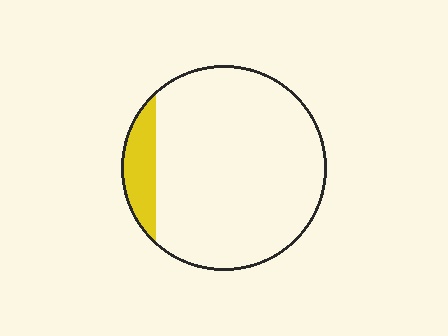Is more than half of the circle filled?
No.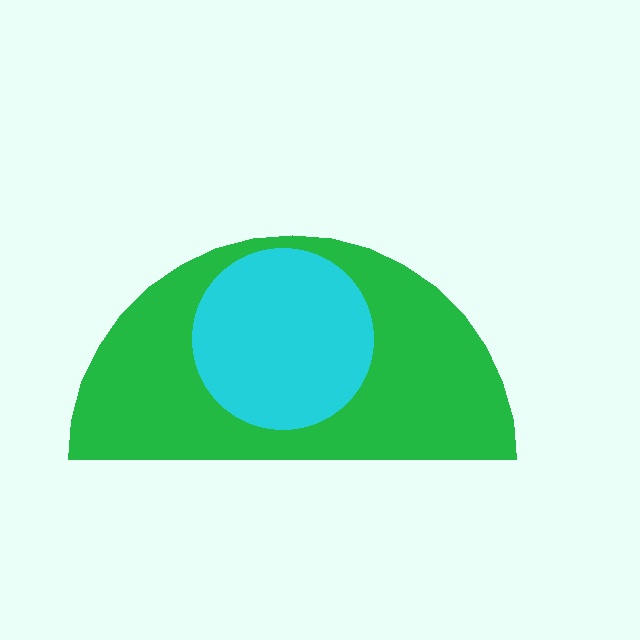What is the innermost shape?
The cyan circle.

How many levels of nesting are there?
2.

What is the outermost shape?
The green semicircle.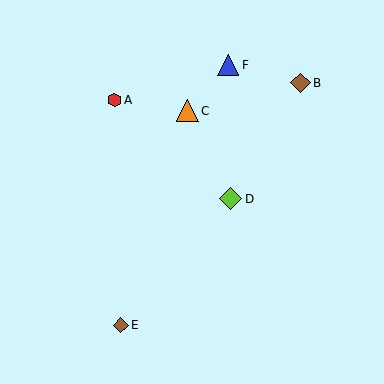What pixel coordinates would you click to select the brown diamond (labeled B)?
Click at (300, 83) to select the brown diamond B.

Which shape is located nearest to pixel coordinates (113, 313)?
The brown diamond (labeled E) at (121, 325) is nearest to that location.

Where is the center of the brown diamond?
The center of the brown diamond is at (121, 325).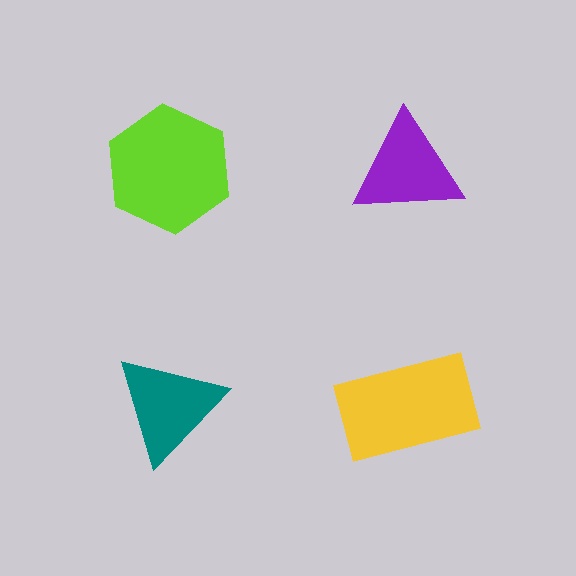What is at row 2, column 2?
A yellow rectangle.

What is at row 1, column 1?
A lime hexagon.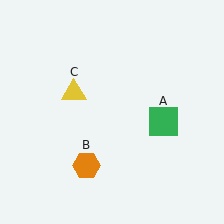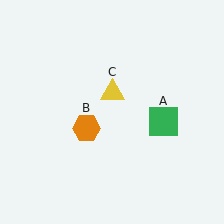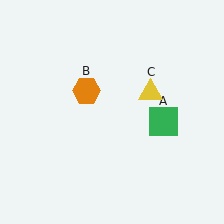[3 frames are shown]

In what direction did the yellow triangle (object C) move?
The yellow triangle (object C) moved right.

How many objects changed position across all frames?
2 objects changed position: orange hexagon (object B), yellow triangle (object C).